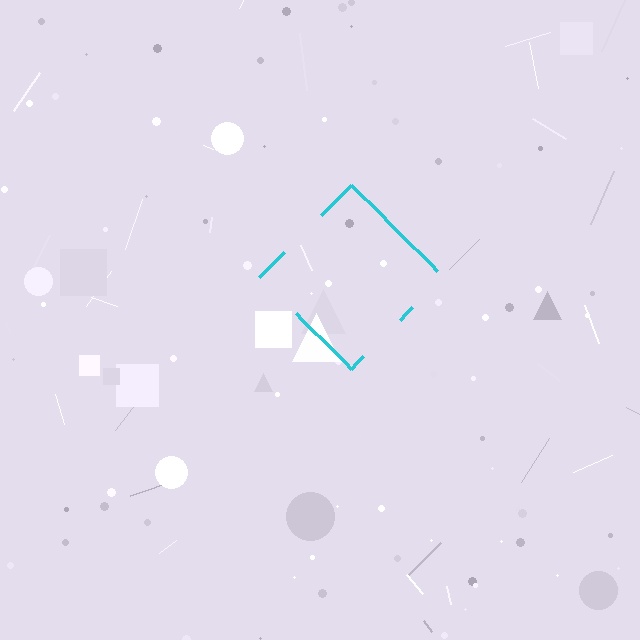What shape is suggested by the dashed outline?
The dashed outline suggests a diamond.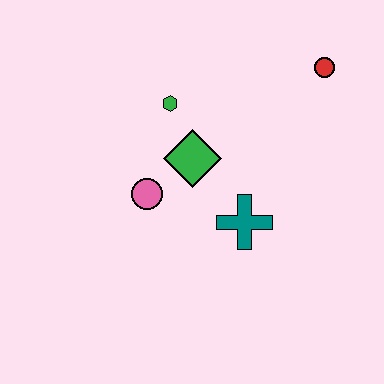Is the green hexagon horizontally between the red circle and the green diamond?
No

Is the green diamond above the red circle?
No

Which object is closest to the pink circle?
The green diamond is closest to the pink circle.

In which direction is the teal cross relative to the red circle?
The teal cross is below the red circle.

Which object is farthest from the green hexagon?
The red circle is farthest from the green hexagon.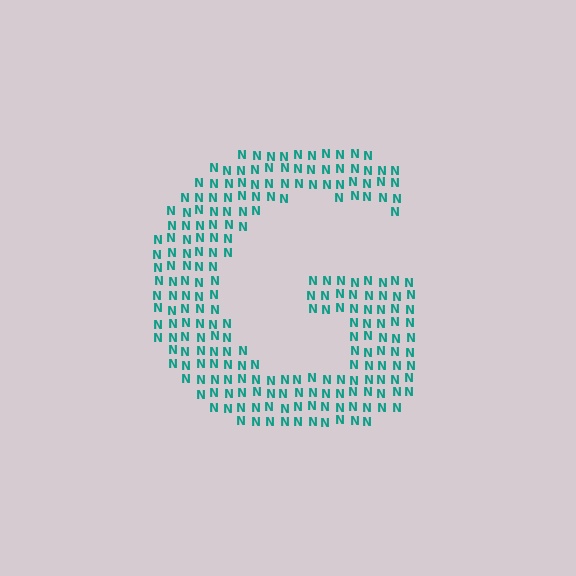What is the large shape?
The large shape is the letter G.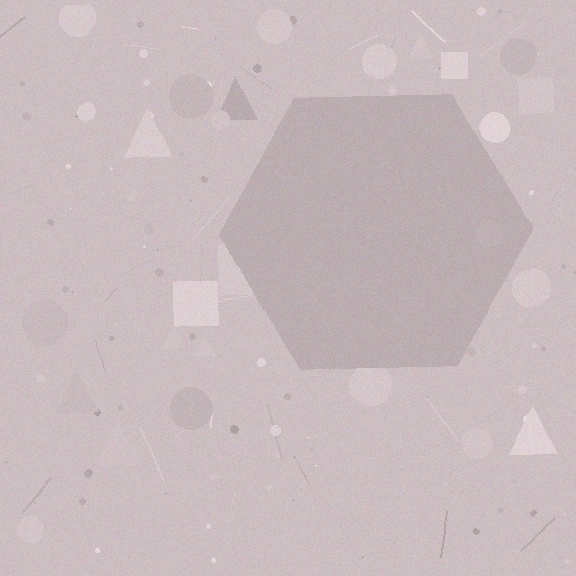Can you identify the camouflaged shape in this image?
The camouflaged shape is a hexagon.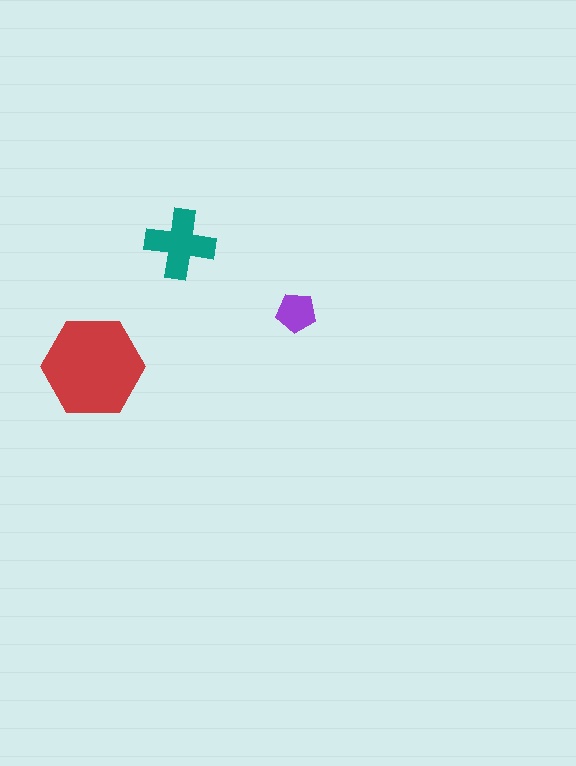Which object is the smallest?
The purple pentagon.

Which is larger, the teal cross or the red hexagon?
The red hexagon.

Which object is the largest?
The red hexagon.